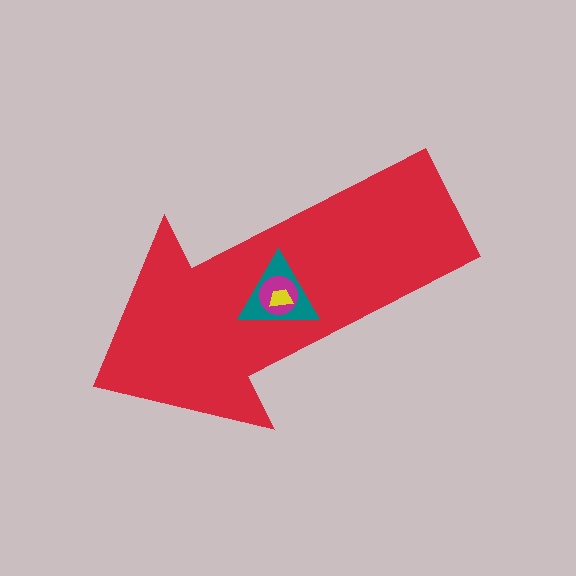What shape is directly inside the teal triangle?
The magenta circle.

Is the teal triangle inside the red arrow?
Yes.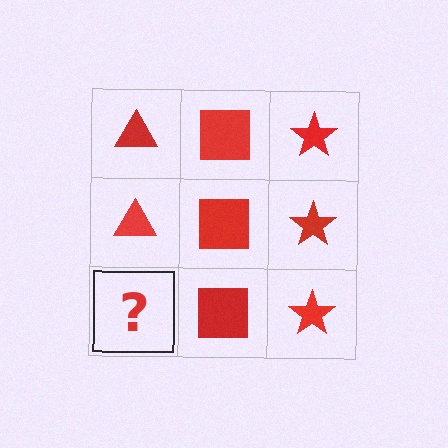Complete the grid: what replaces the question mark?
The question mark should be replaced with a red triangle.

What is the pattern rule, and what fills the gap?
The rule is that each column has a consistent shape. The gap should be filled with a red triangle.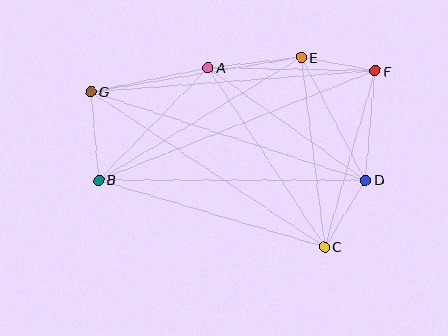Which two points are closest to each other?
Points E and F are closest to each other.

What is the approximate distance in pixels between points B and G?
The distance between B and G is approximately 89 pixels.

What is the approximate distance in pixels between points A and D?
The distance between A and D is approximately 193 pixels.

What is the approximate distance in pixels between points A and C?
The distance between A and C is approximately 213 pixels.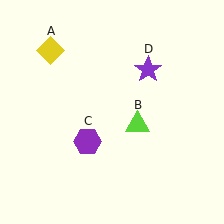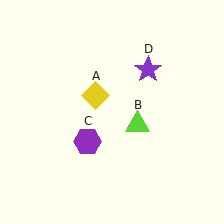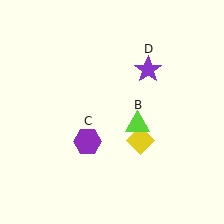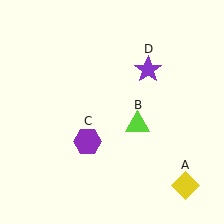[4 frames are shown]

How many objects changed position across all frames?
1 object changed position: yellow diamond (object A).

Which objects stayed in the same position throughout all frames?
Lime triangle (object B) and purple hexagon (object C) and purple star (object D) remained stationary.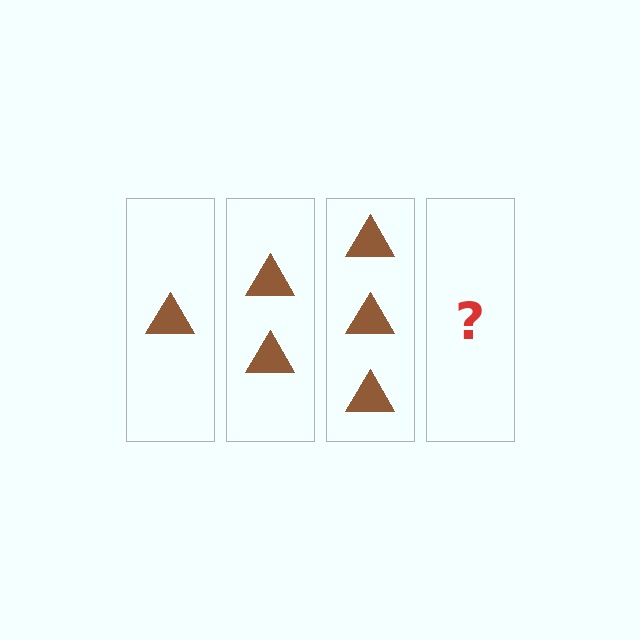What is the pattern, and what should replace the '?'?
The pattern is that each step adds one more triangle. The '?' should be 4 triangles.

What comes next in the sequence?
The next element should be 4 triangles.